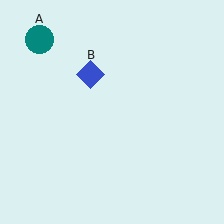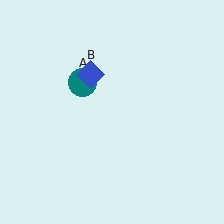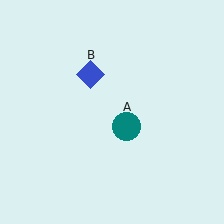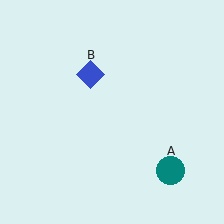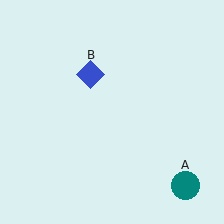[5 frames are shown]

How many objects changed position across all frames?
1 object changed position: teal circle (object A).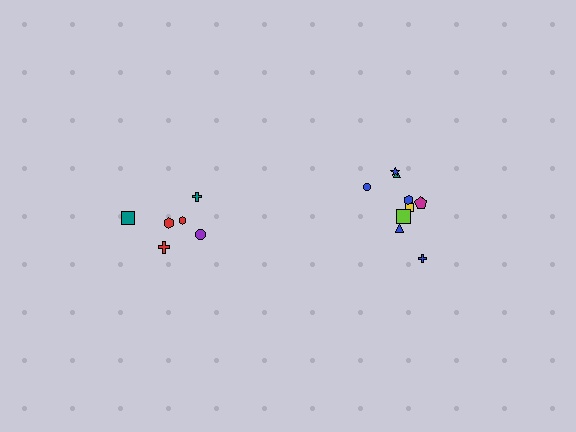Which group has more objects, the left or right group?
The right group.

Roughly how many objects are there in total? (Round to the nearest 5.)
Roughly 15 objects in total.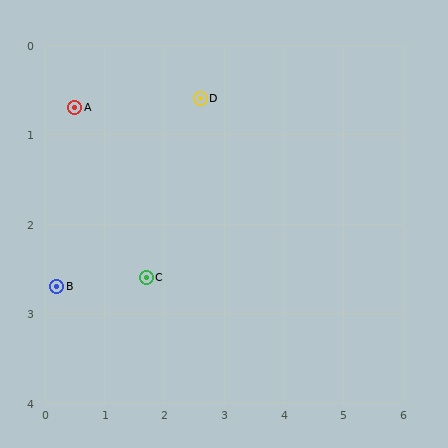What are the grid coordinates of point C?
Point C is at approximately (1.7, 2.6).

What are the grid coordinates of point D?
Point D is at approximately (2.6, 0.6).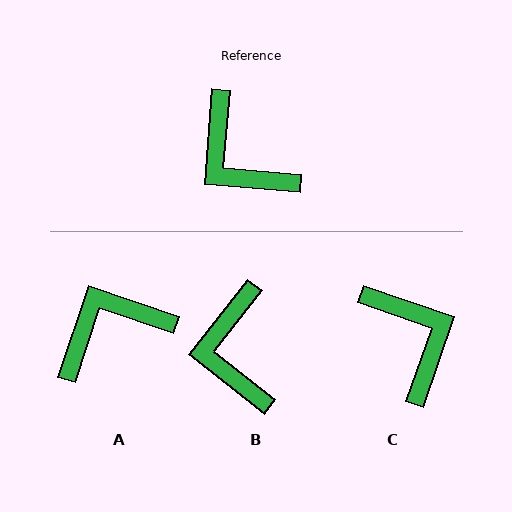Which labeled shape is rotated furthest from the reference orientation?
C, about 166 degrees away.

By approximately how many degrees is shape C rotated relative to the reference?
Approximately 166 degrees counter-clockwise.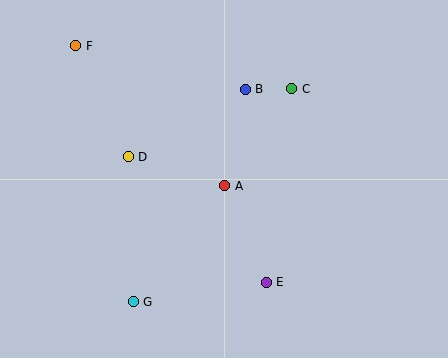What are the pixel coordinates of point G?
Point G is at (133, 302).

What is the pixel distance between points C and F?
The distance between C and F is 220 pixels.